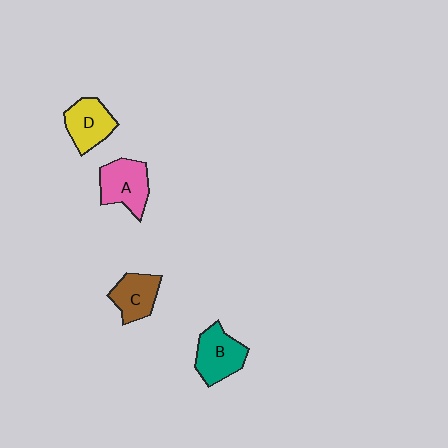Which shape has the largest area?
Shape A (pink).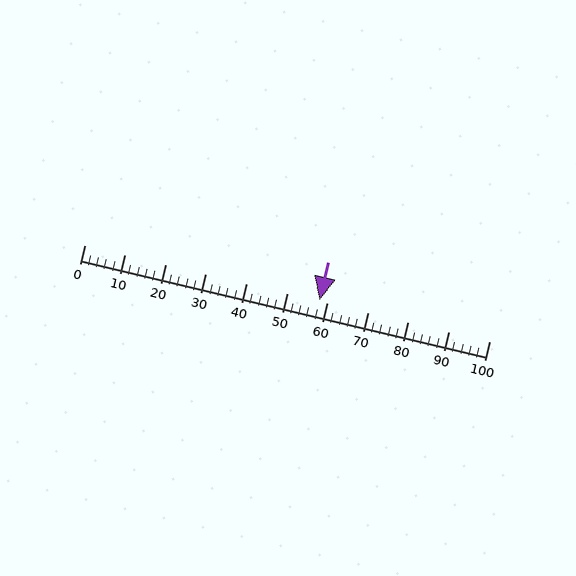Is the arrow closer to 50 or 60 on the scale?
The arrow is closer to 60.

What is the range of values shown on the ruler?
The ruler shows values from 0 to 100.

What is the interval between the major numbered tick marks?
The major tick marks are spaced 10 units apart.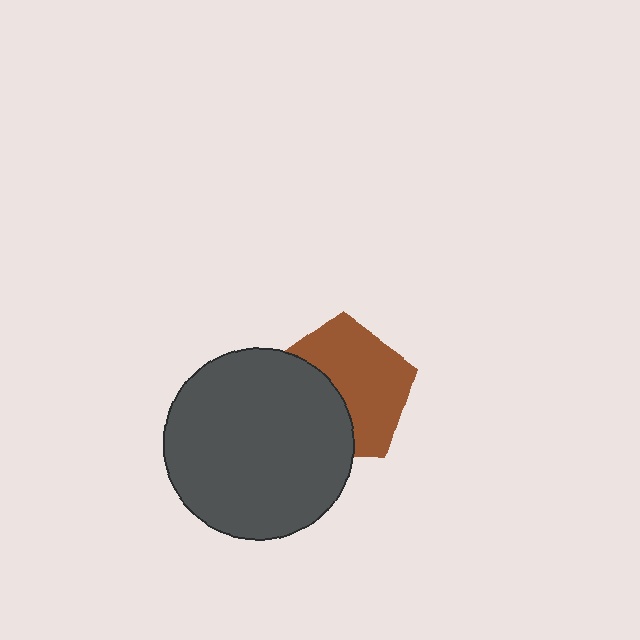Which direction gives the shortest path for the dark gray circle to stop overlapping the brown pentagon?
Moving toward the lower-left gives the shortest separation.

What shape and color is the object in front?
The object in front is a dark gray circle.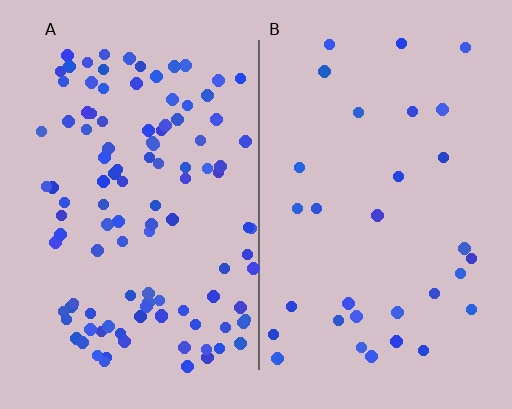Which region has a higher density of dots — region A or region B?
A (the left).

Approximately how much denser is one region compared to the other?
Approximately 3.5× — region A over region B.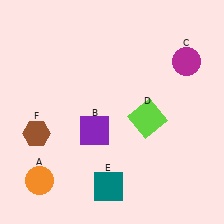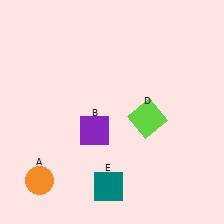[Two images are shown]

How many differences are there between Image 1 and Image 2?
There are 2 differences between the two images.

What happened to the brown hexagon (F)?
The brown hexagon (F) was removed in Image 2. It was in the bottom-left area of Image 1.